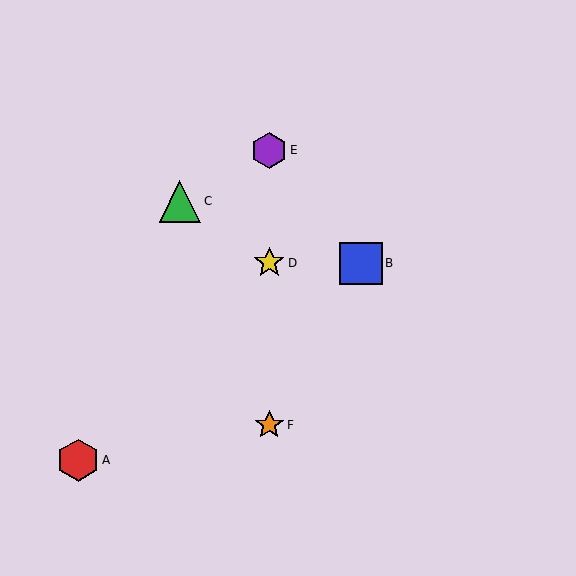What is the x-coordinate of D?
Object D is at x≈269.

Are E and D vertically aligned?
Yes, both are at x≈269.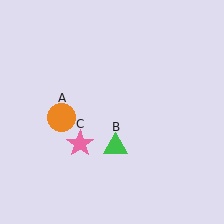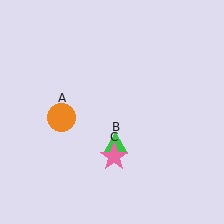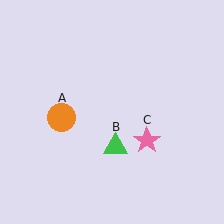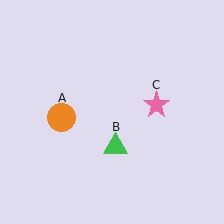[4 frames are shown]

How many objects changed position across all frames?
1 object changed position: pink star (object C).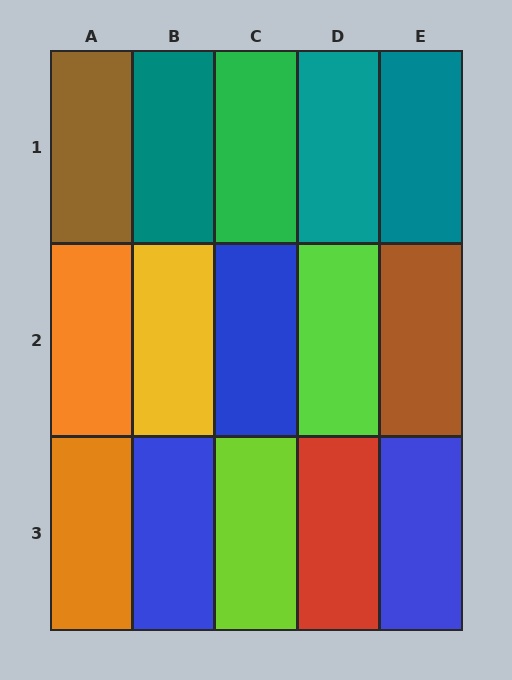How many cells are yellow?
1 cell is yellow.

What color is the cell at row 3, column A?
Orange.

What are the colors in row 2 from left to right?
Orange, yellow, blue, lime, brown.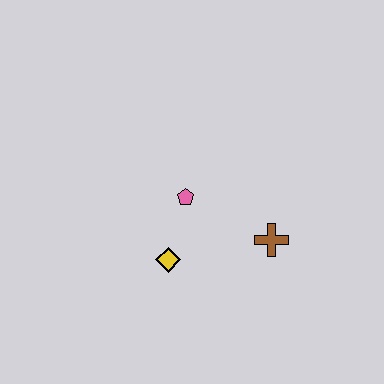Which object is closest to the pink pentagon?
The yellow diamond is closest to the pink pentagon.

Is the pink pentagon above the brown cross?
Yes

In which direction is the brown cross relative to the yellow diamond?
The brown cross is to the right of the yellow diamond.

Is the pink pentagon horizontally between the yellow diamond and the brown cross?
Yes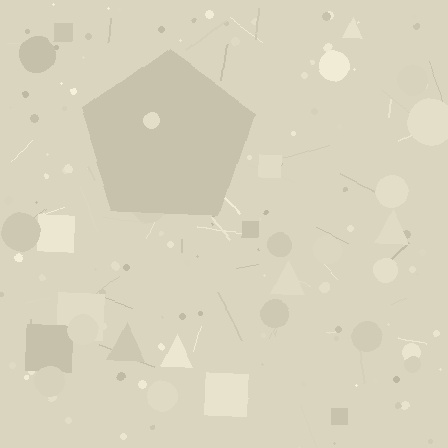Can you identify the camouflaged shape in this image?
The camouflaged shape is a pentagon.